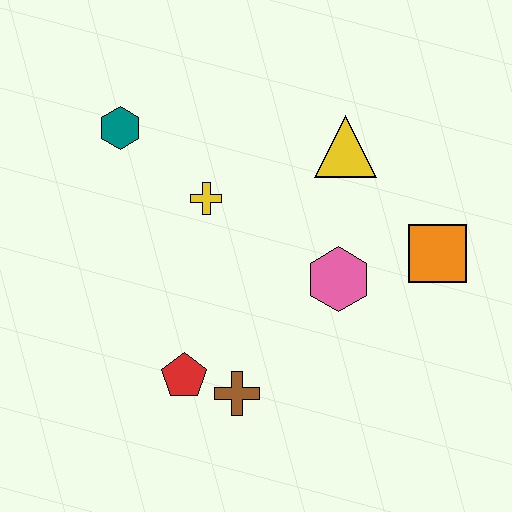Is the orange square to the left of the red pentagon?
No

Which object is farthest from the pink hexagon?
The teal hexagon is farthest from the pink hexagon.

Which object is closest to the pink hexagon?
The orange square is closest to the pink hexagon.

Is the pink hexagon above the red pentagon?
Yes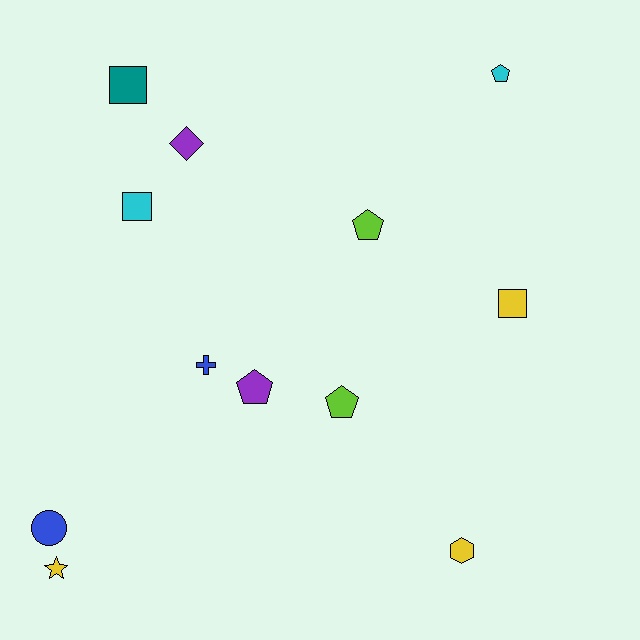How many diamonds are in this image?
There is 1 diamond.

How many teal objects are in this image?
There is 1 teal object.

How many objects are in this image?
There are 12 objects.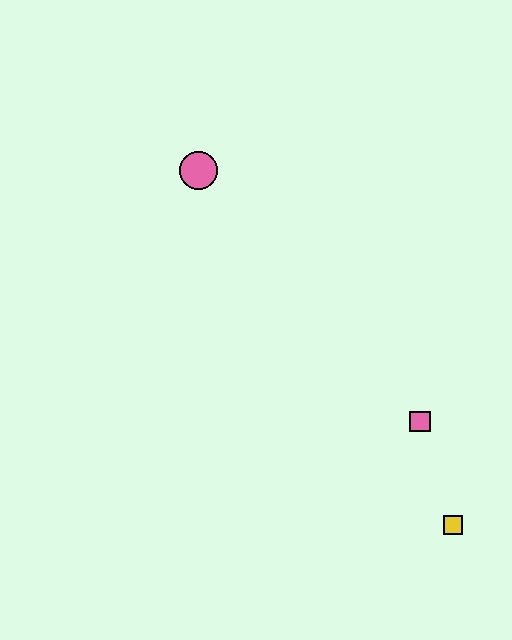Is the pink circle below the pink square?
No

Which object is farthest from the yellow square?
The pink circle is farthest from the yellow square.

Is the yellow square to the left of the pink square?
No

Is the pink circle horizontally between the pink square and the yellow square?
No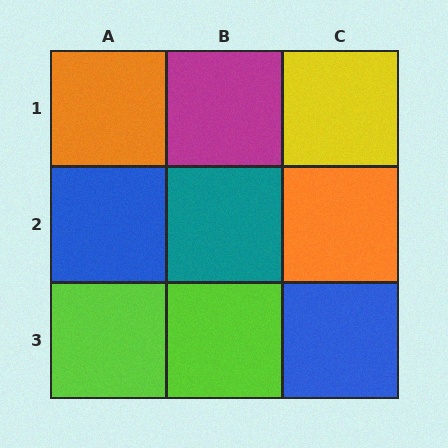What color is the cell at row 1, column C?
Yellow.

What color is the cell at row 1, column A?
Orange.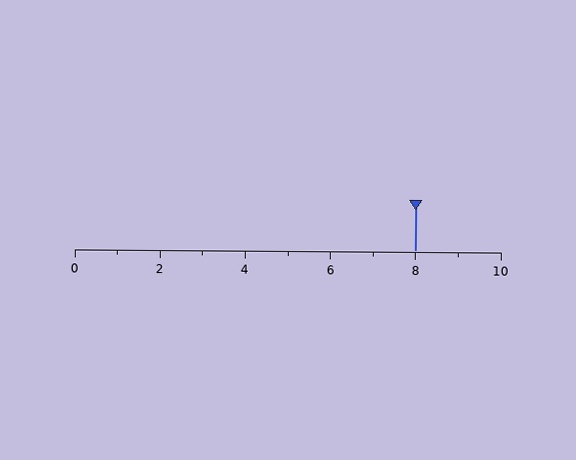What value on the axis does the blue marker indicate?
The marker indicates approximately 8.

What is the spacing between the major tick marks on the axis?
The major ticks are spaced 2 apart.